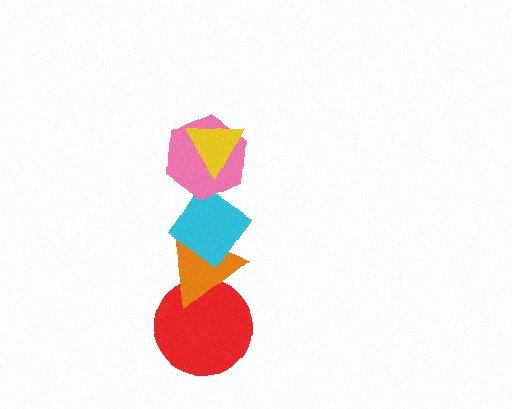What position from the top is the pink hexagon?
The pink hexagon is 2nd from the top.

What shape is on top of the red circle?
The orange triangle is on top of the red circle.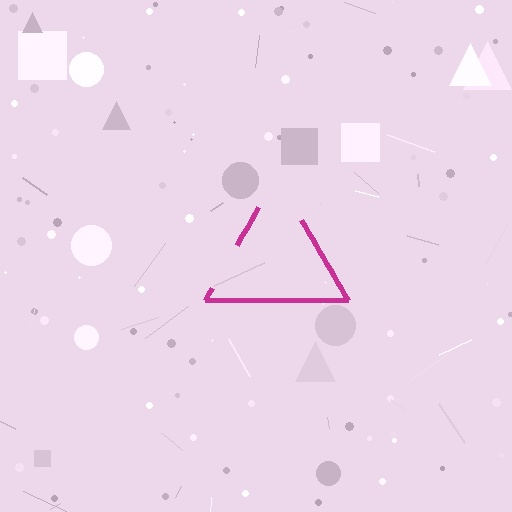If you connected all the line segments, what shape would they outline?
They would outline a triangle.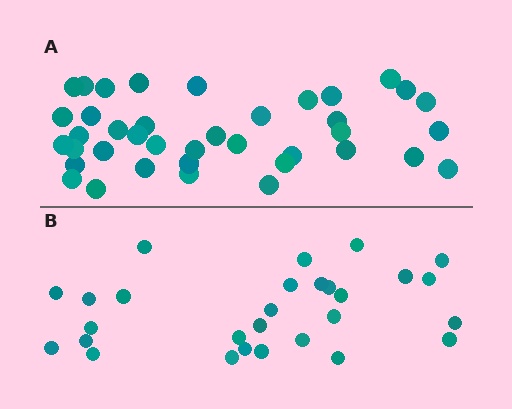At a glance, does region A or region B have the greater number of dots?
Region A (the top region) has more dots.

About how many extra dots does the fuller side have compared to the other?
Region A has roughly 12 or so more dots than region B.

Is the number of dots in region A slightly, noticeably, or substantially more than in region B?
Region A has noticeably more, but not dramatically so. The ratio is roughly 1.4 to 1.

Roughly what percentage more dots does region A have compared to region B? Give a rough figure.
About 40% more.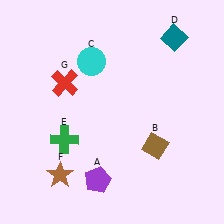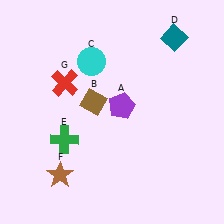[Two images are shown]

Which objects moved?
The objects that moved are: the purple pentagon (A), the brown diamond (B).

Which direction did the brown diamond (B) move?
The brown diamond (B) moved left.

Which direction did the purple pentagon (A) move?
The purple pentagon (A) moved up.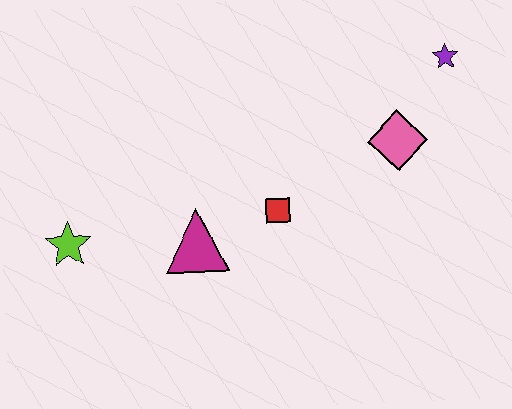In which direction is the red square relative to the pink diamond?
The red square is to the left of the pink diamond.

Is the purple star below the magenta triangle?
No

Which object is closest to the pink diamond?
The purple star is closest to the pink diamond.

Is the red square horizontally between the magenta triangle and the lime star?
No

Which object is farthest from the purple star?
The lime star is farthest from the purple star.